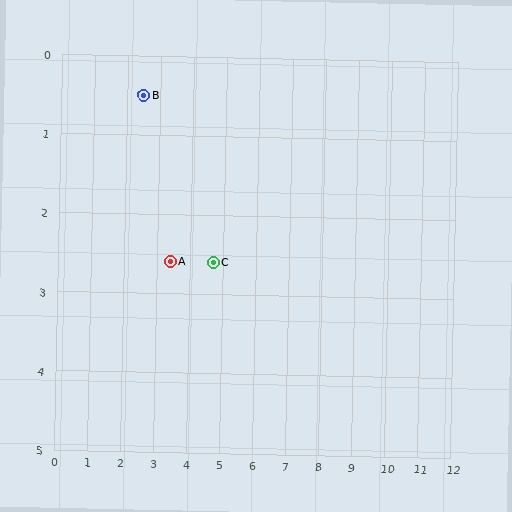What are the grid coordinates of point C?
Point C is at approximately (4.7, 2.6).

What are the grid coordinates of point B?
Point B is at approximately (2.5, 0.5).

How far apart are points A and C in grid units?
Points A and C are about 1.3 grid units apart.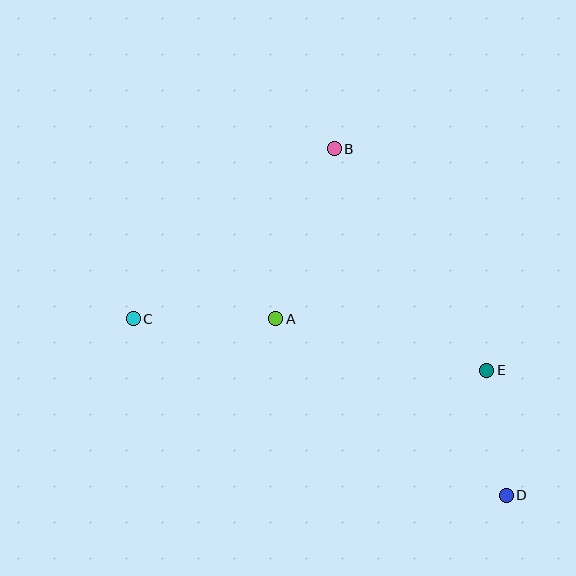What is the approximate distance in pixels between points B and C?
The distance between B and C is approximately 263 pixels.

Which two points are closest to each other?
Points D and E are closest to each other.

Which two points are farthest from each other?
Points C and D are farthest from each other.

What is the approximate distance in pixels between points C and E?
The distance between C and E is approximately 357 pixels.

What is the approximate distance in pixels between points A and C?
The distance between A and C is approximately 142 pixels.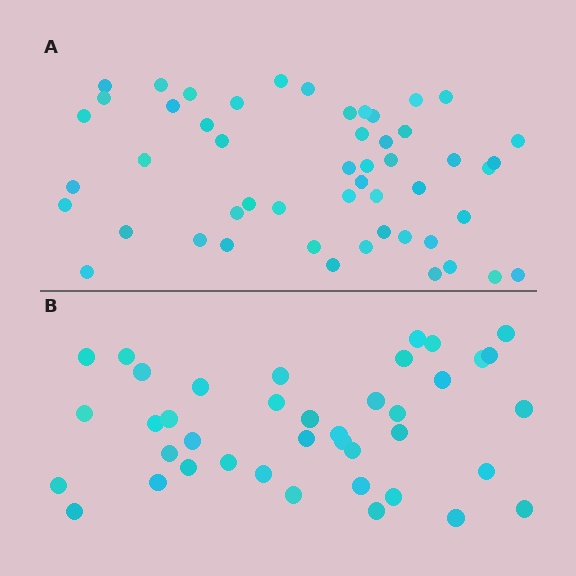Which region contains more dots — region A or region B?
Region A (the top region) has more dots.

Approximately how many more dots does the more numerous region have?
Region A has roughly 12 or so more dots than region B.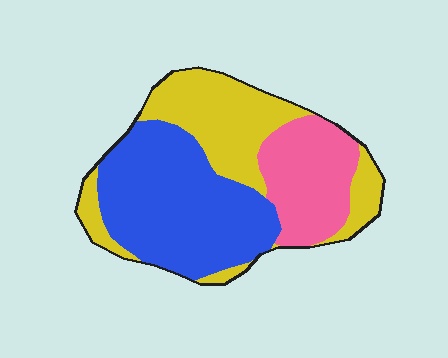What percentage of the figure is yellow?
Yellow takes up between a third and a half of the figure.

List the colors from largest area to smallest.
From largest to smallest: blue, yellow, pink.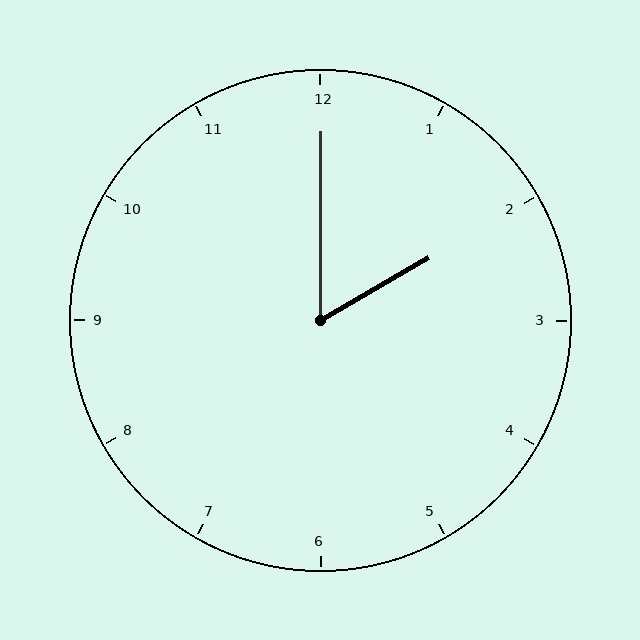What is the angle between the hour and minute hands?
Approximately 60 degrees.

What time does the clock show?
2:00.